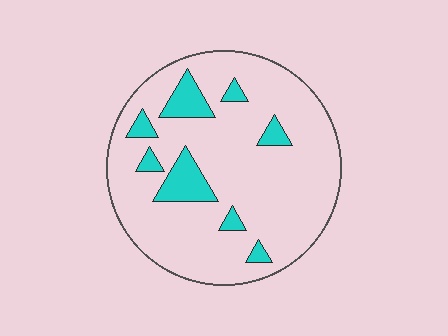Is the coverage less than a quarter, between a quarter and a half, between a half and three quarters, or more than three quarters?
Less than a quarter.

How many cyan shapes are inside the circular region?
8.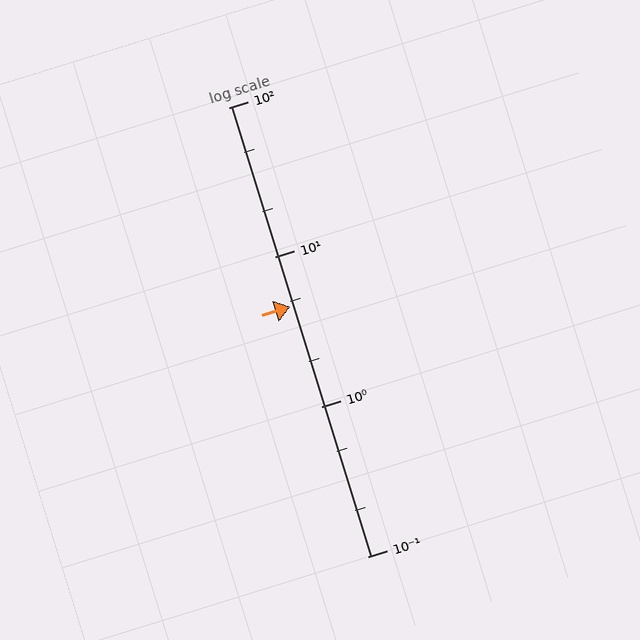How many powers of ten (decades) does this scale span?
The scale spans 3 decades, from 0.1 to 100.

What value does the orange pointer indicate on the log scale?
The pointer indicates approximately 4.7.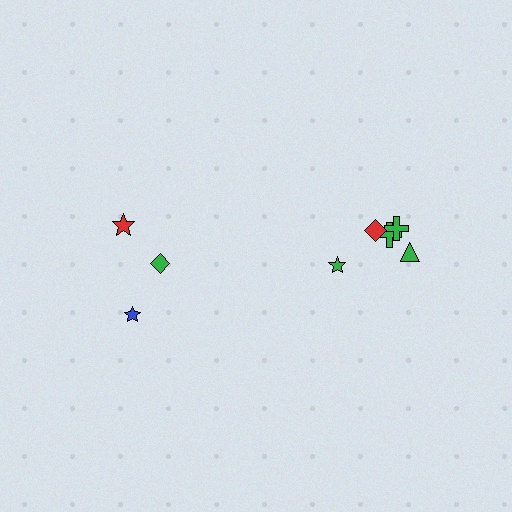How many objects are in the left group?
There are 3 objects.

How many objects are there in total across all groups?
There are 8 objects.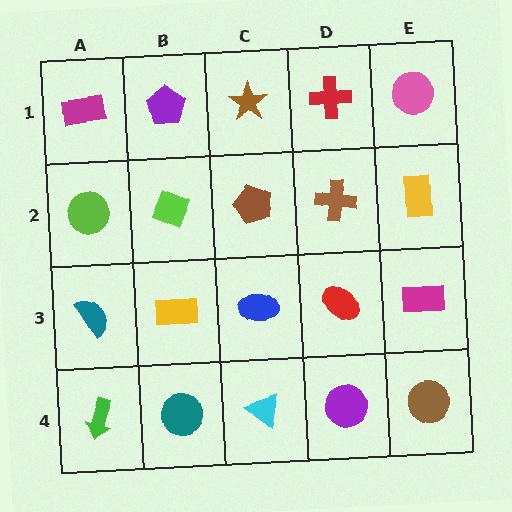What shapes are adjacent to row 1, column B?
A lime diamond (row 2, column B), a magenta rectangle (row 1, column A), a brown star (row 1, column C).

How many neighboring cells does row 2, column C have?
4.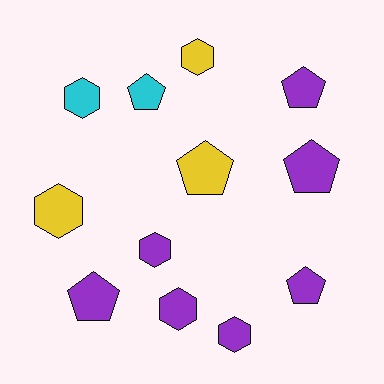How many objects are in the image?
There are 12 objects.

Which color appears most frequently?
Purple, with 7 objects.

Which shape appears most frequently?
Pentagon, with 6 objects.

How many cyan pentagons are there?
There is 1 cyan pentagon.